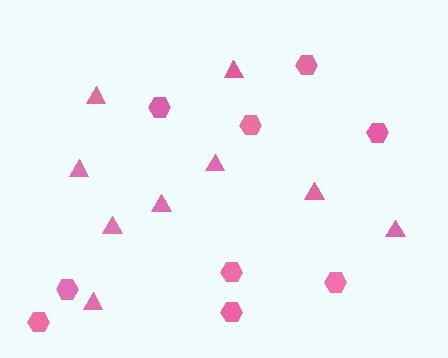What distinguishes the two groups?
There are 2 groups: one group of triangles (9) and one group of hexagons (9).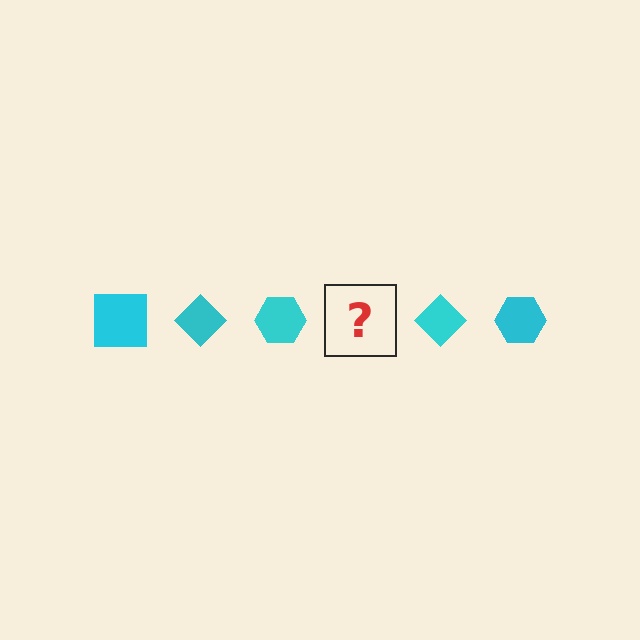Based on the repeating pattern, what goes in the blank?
The blank should be a cyan square.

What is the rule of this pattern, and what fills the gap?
The rule is that the pattern cycles through square, diamond, hexagon shapes in cyan. The gap should be filled with a cyan square.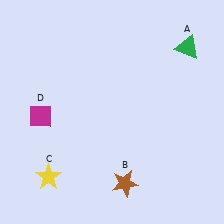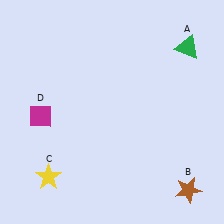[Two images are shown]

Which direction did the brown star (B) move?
The brown star (B) moved right.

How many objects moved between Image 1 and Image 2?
1 object moved between the two images.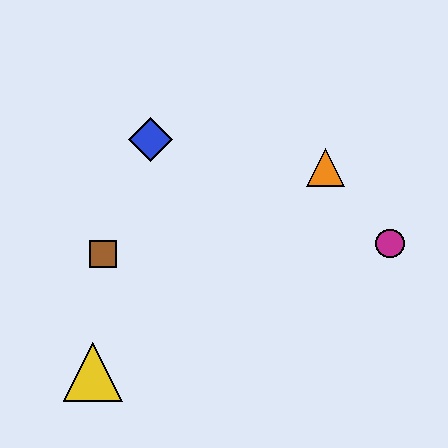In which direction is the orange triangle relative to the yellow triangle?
The orange triangle is to the right of the yellow triangle.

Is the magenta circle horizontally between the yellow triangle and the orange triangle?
No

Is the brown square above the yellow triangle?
Yes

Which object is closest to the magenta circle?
The orange triangle is closest to the magenta circle.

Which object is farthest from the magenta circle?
The yellow triangle is farthest from the magenta circle.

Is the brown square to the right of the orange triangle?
No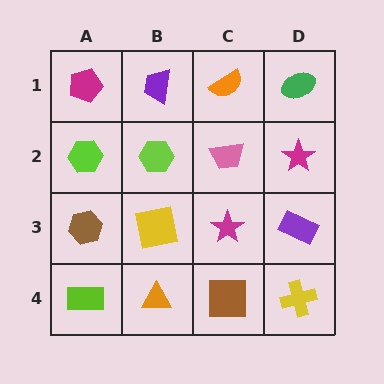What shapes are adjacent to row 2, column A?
A magenta pentagon (row 1, column A), a brown hexagon (row 3, column A), a lime hexagon (row 2, column B).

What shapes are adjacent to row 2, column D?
A green ellipse (row 1, column D), a purple rectangle (row 3, column D), a pink trapezoid (row 2, column C).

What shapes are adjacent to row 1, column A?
A lime hexagon (row 2, column A), a purple trapezoid (row 1, column B).